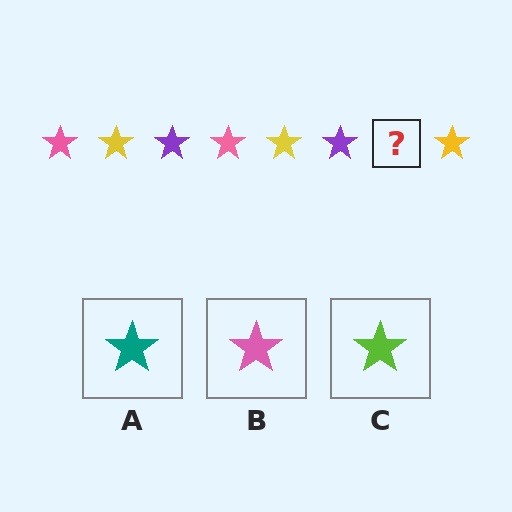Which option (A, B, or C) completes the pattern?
B.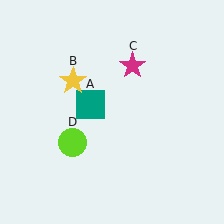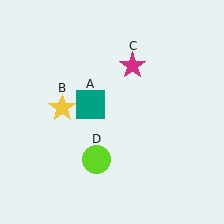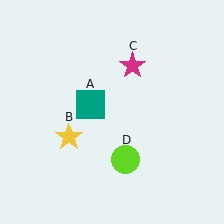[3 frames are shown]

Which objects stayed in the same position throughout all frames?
Teal square (object A) and magenta star (object C) remained stationary.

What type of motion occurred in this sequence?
The yellow star (object B), lime circle (object D) rotated counterclockwise around the center of the scene.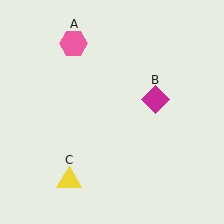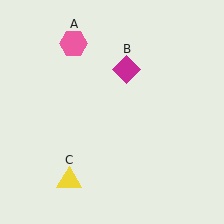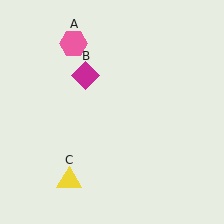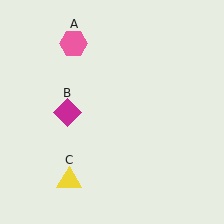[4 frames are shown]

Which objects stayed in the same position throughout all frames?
Pink hexagon (object A) and yellow triangle (object C) remained stationary.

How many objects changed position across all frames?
1 object changed position: magenta diamond (object B).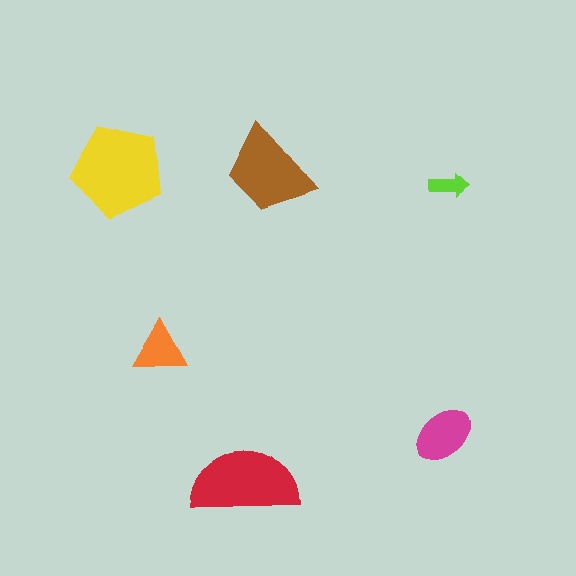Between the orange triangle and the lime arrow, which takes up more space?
The orange triangle.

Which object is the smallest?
The lime arrow.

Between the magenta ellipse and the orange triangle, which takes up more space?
The magenta ellipse.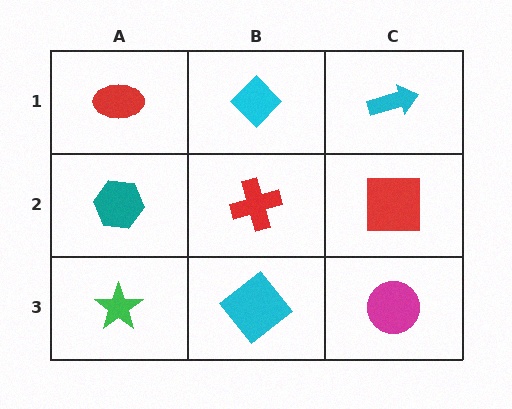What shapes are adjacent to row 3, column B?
A red cross (row 2, column B), a green star (row 3, column A), a magenta circle (row 3, column C).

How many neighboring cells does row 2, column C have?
3.